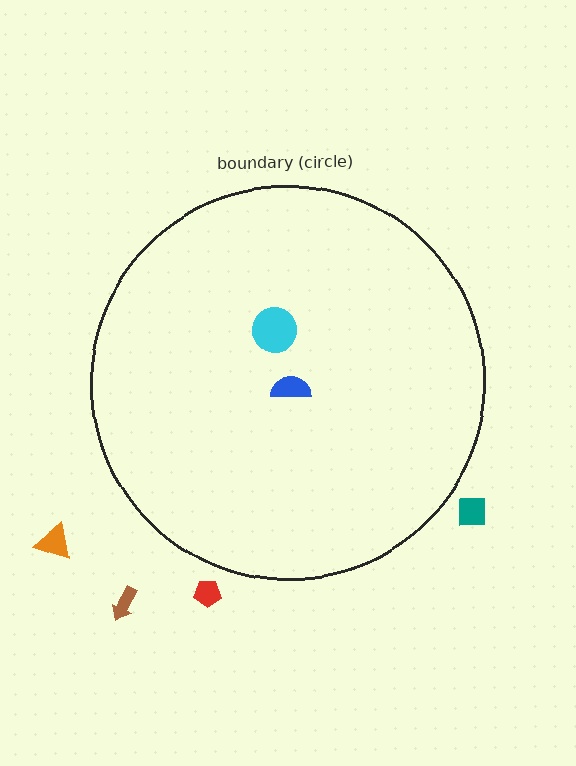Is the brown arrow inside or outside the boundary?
Outside.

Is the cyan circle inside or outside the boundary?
Inside.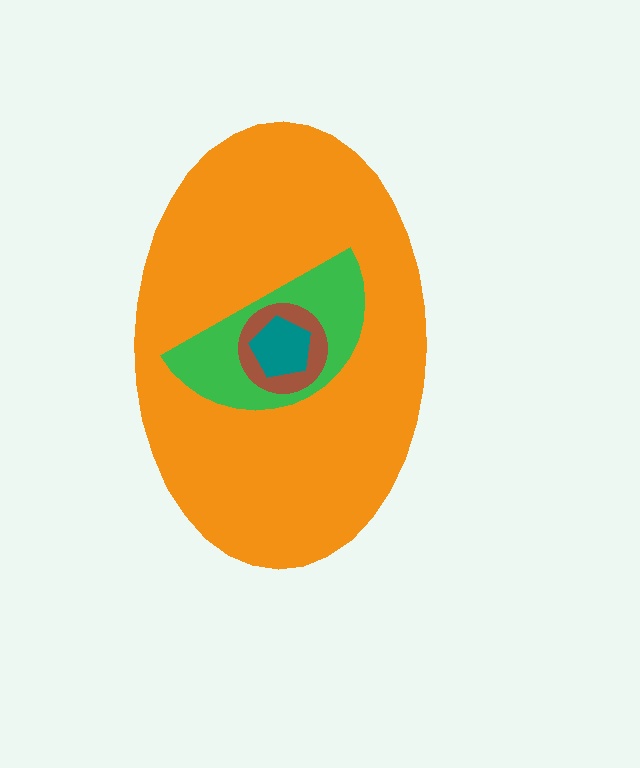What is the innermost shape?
The teal pentagon.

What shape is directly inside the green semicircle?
The brown circle.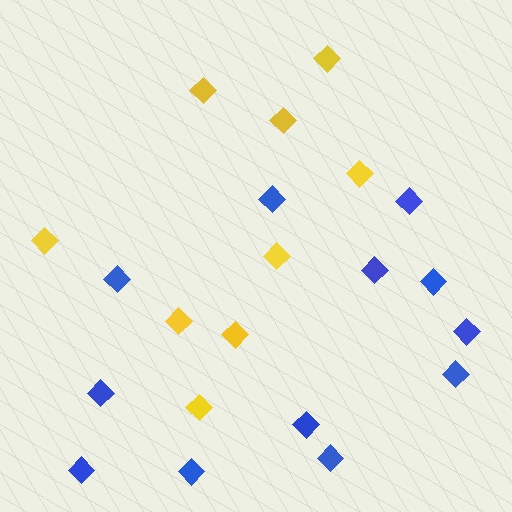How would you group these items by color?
There are 2 groups: one group of yellow diamonds (9) and one group of blue diamonds (12).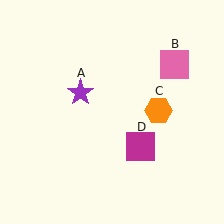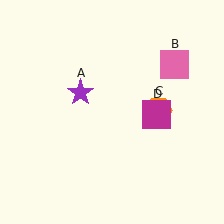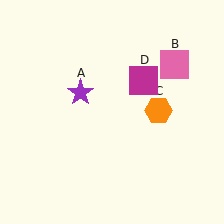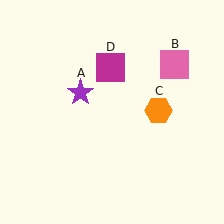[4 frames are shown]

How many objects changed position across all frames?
1 object changed position: magenta square (object D).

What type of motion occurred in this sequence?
The magenta square (object D) rotated counterclockwise around the center of the scene.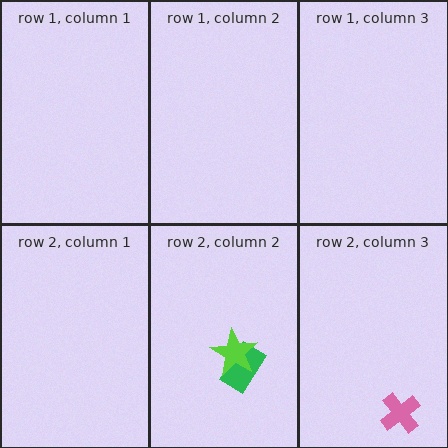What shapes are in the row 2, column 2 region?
The green rectangle, the lime star.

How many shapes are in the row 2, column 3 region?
1.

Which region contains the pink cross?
The row 2, column 3 region.